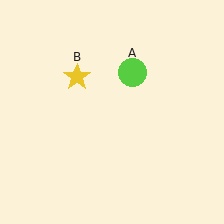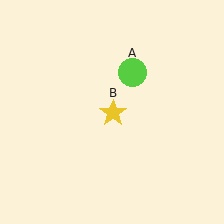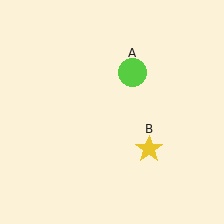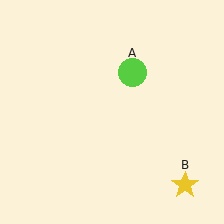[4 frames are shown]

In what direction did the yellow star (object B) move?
The yellow star (object B) moved down and to the right.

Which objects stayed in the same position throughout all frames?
Lime circle (object A) remained stationary.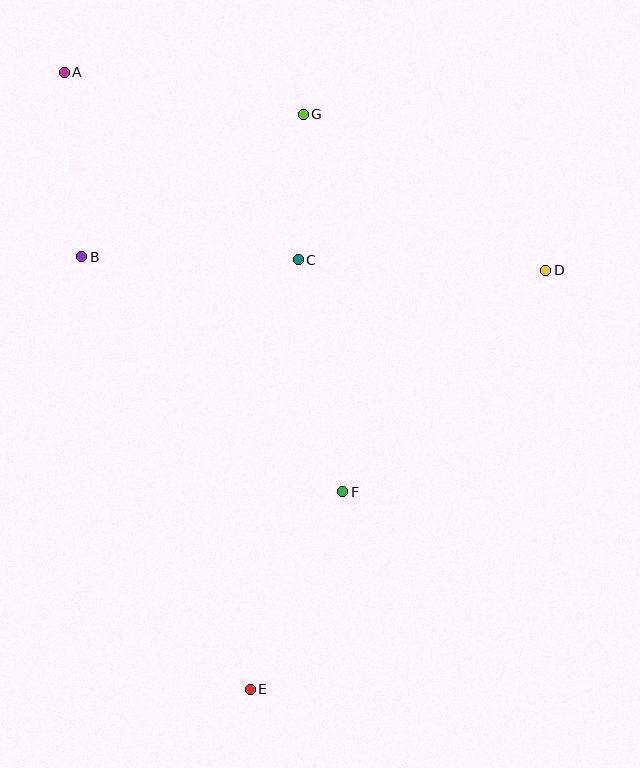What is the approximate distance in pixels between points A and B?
The distance between A and B is approximately 185 pixels.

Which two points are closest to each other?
Points C and G are closest to each other.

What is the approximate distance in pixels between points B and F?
The distance between B and F is approximately 351 pixels.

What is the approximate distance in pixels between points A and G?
The distance between A and G is approximately 243 pixels.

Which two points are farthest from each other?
Points A and E are farthest from each other.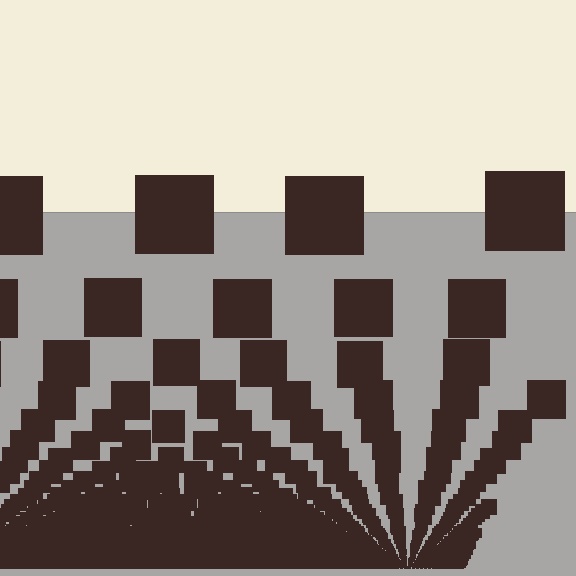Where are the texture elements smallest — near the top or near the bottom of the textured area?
Near the bottom.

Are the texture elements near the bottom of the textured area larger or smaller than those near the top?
Smaller. The gradient is inverted — elements near the bottom are smaller and denser.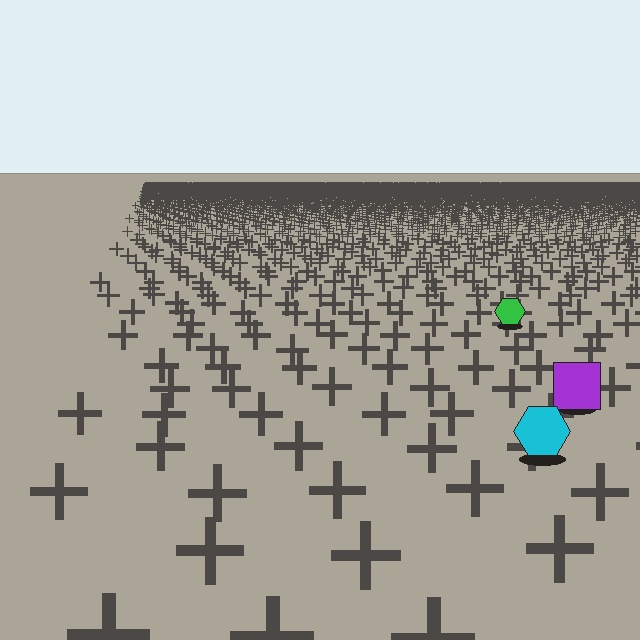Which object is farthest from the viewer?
The green hexagon is farthest from the viewer. It appears smaller and the ground texture around it is denser.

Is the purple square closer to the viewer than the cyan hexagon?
No. The cyan hexagon is closer — you can tell from the texture gradient: the ground texture is coarser near it.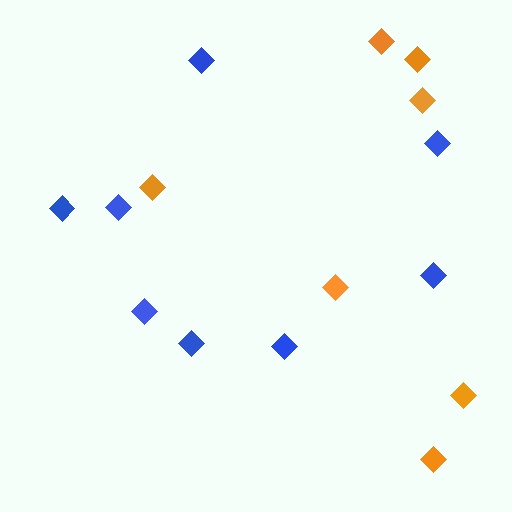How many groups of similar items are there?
There are 2 groups: one group of blue diamonds (8) and one group of orange diamonds (7).